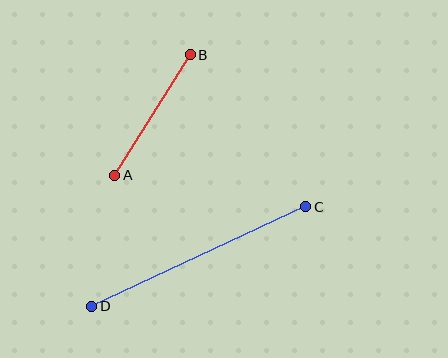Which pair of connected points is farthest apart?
Points C and D are farthest apart.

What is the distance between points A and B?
The distance is approximately 142 pixels.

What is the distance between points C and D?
The distance is approximately 236 pixels.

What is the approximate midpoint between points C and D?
The midpoint is at approximately (199, 256) pixels.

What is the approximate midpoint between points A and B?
The midpoint is at approximately (153, 115) pixels.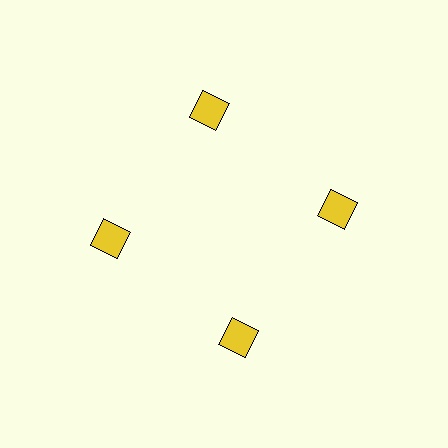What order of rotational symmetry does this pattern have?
This pattern has 4-fold rotational symmetry.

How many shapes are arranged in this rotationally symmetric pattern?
There are 4 shapes, arranged in 4 groups of 1.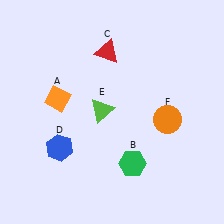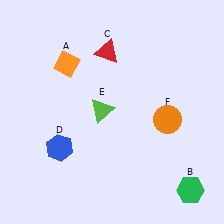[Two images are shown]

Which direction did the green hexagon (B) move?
The green hexagon (B) moved right.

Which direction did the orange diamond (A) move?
The orange diamond (A) moved up.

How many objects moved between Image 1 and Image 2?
2 objects moved between the two images.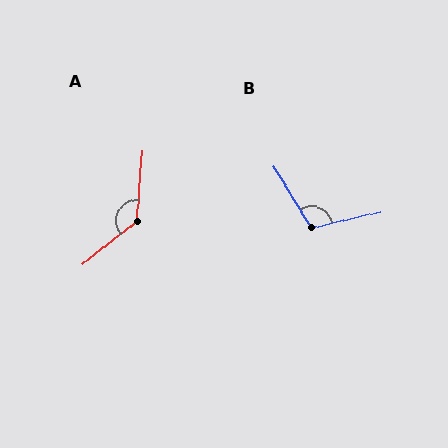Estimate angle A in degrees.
Approximately 133 degrees.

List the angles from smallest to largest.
B (108°), A (133°).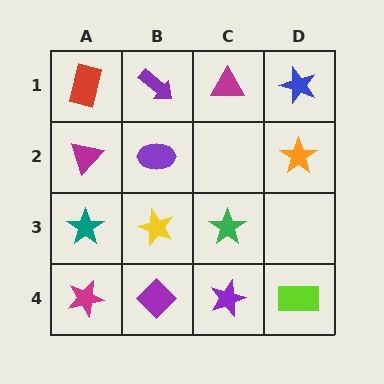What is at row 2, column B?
A purple ellipse.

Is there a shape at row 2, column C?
No, that cell is empty.